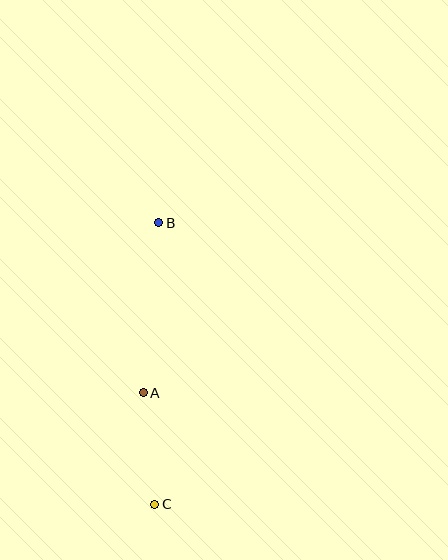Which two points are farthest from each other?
Points B and C are farthest from each other.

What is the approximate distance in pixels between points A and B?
The distance between A and B is approximately 171 pixels.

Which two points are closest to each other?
Points A and C are closest to each other.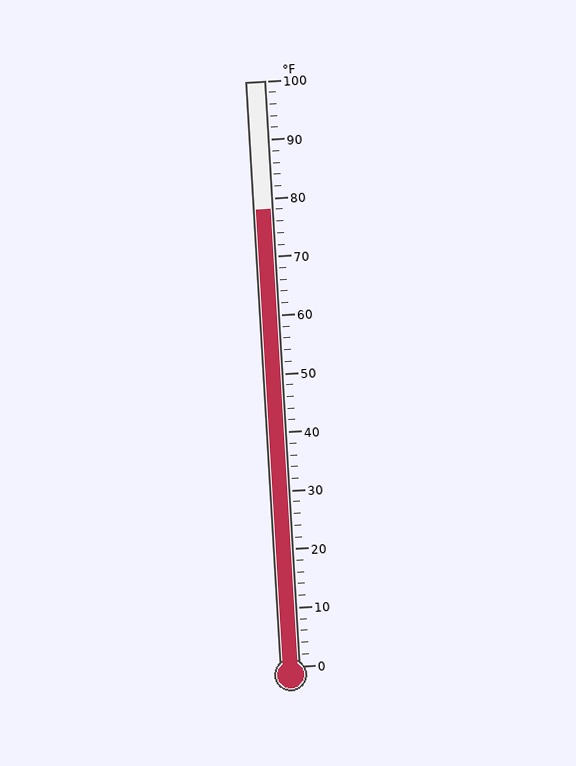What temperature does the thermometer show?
The thermometer shows approximately 78°F.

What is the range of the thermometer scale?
The thermometer scale ranges from 0°F to 100°F.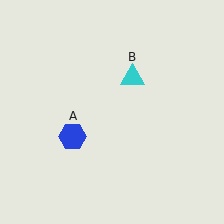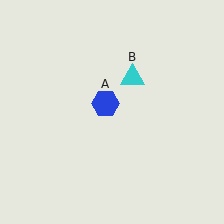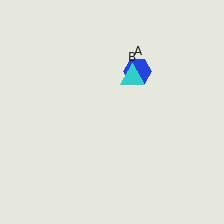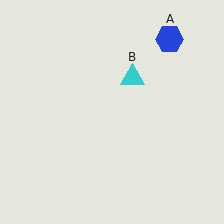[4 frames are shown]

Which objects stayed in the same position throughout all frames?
Cyan triangle (object B) remained stationary.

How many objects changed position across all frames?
1 object changed position: blue hexagon (object A).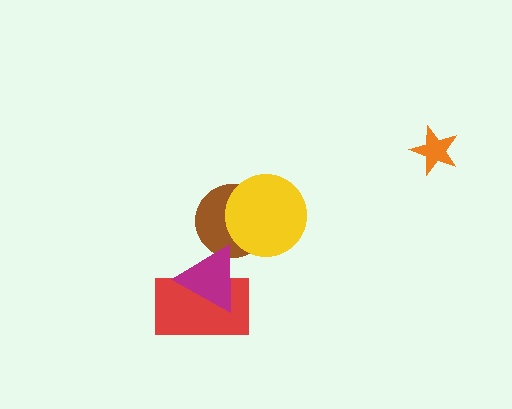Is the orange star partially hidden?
No, no other shape covers it.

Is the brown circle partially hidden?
Yes, it is partially covered by another shape.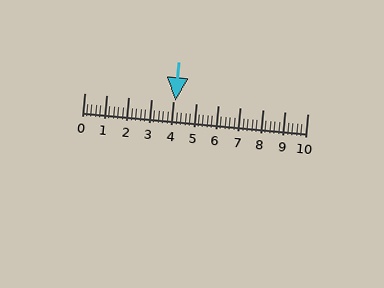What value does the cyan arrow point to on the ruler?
The cyan arrow points to approximately 4.1.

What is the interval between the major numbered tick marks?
The major tick marks are spaced 1 units apart.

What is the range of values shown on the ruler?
The ruler shows values from 0 to 10.